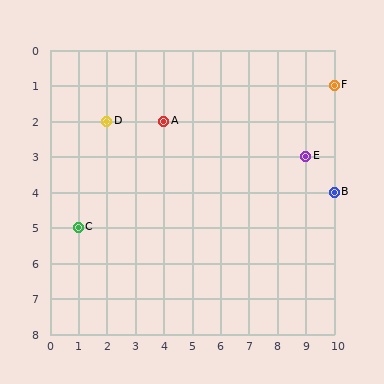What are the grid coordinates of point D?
Point D is at grid coordinates (2, 2).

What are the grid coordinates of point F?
Point F is at grid coordinates (10, 1).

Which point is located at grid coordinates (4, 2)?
Point A is at (4, 2).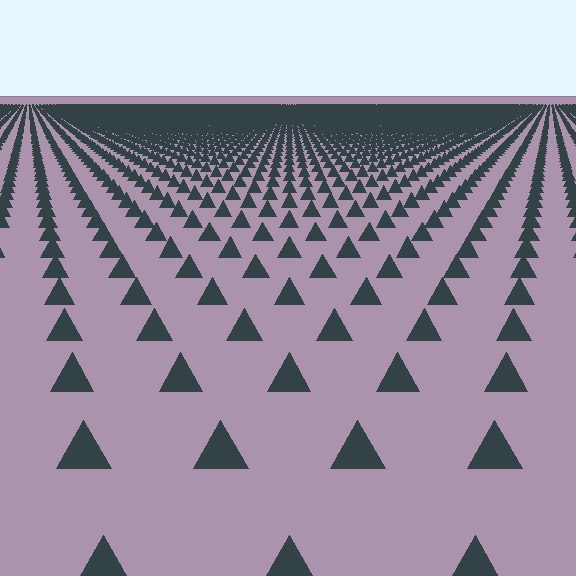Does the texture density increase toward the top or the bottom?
Density increases toward the top.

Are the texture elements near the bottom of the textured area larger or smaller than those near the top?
Larger. Near the bottom, elements are closer to the viewer and appear at a bigger on-screen size.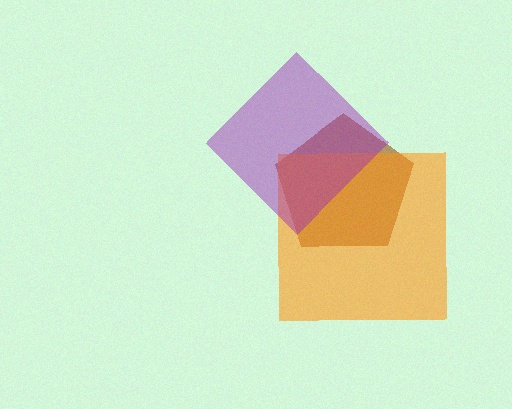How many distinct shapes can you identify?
There are 3 distinct shapes: a brown pentagon, an orange square, a purple diamond.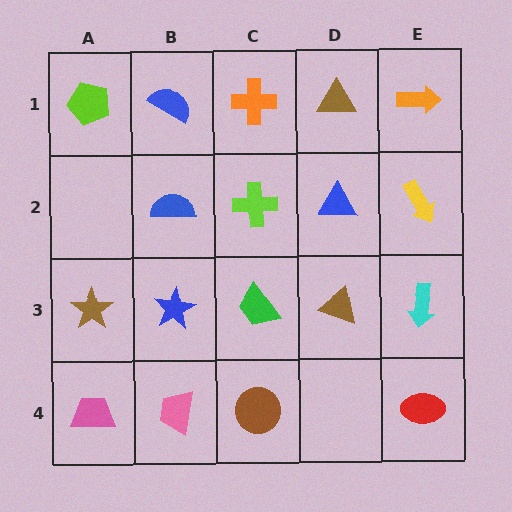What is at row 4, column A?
A pink trapezoid.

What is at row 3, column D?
A brown triangle.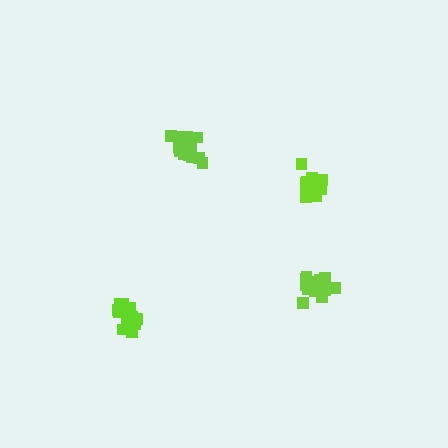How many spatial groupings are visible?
There are 4 spatial groupings.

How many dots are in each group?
Group 1: 15 dots, Group 2: 19 dots, Group 3: 16 dots, Group 4: 14 dots (64 total).